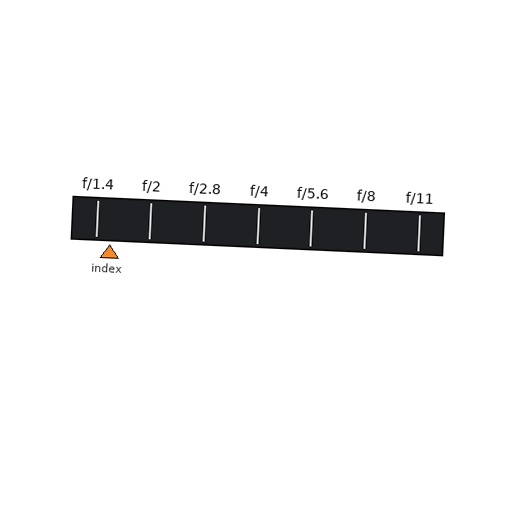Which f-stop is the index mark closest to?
The index mark is closest to f/1.4.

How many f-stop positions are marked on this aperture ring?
There are 7 f-stop positions marked.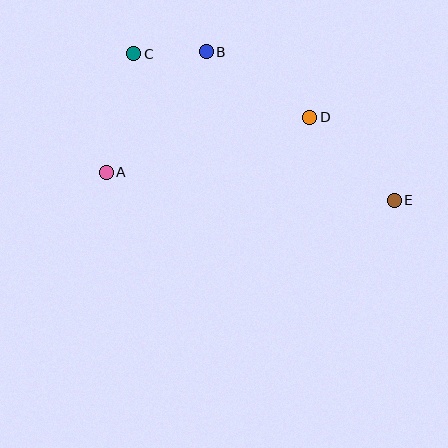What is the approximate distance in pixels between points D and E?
The distance between D and E is approximately 119 pixels.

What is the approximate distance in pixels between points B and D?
The distance between B and D is approximately 122 pixels.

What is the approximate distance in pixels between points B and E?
The distance between B and E is approximately 240 pixels.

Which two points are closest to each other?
Points B and C are closest to each other.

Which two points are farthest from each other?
Points C and E are farthest from each other.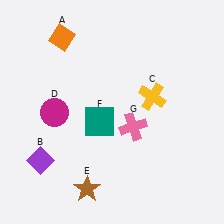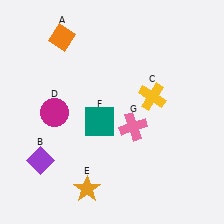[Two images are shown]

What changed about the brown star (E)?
In Image 1, E is brown. In Image 2, it changed to orange.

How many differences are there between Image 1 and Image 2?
There is 1 difference between the two images.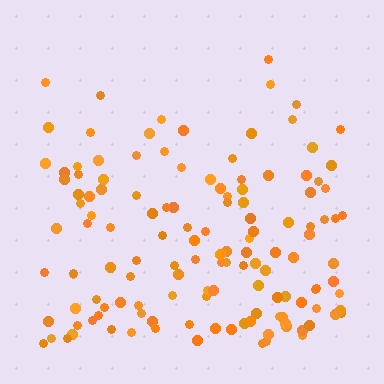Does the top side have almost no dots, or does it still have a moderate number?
Still a moderate number, just noticeably fewer than the bottom.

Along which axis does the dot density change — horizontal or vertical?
Vertical.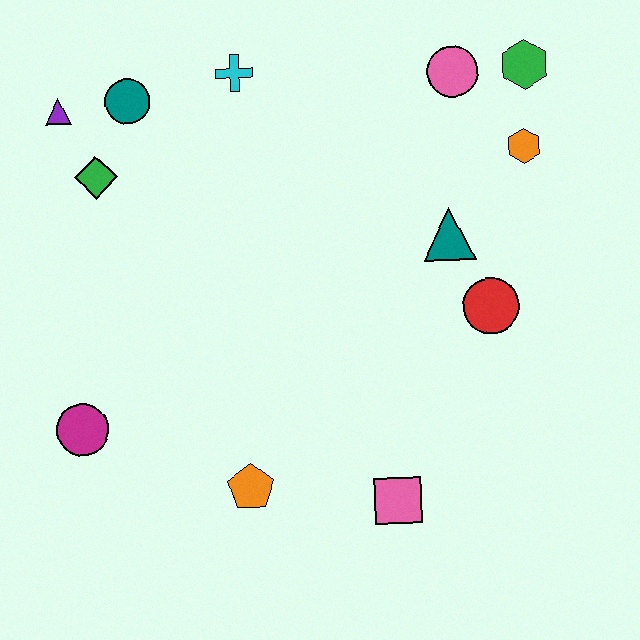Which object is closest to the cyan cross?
The teal circle is closest to the cyan cross.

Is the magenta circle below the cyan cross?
Yes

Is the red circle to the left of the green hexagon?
Yes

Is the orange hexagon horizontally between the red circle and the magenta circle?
No